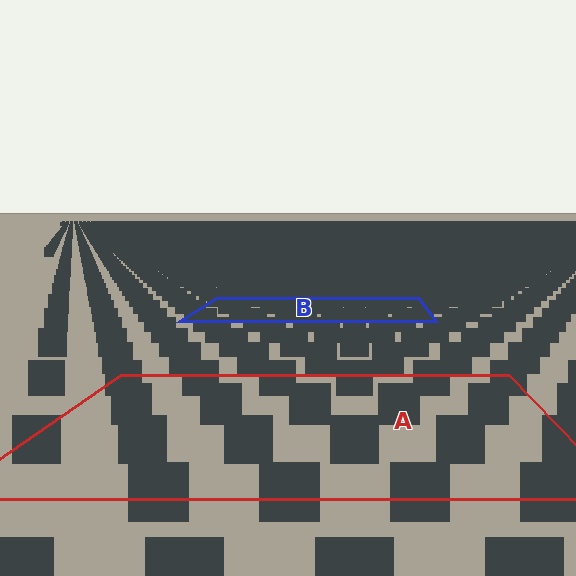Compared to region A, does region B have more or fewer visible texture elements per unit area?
Region B has more texture elements per unit area — they are packed more densely because it is farther away.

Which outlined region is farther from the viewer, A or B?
Region B is farther from the viewer — the texture elements inside it appear smaller and more densely packed.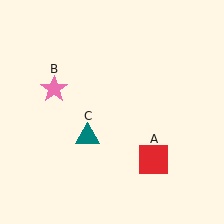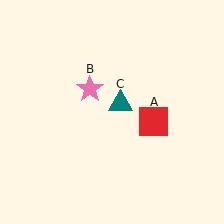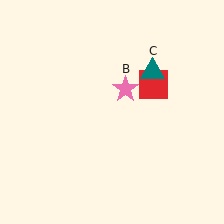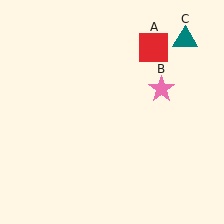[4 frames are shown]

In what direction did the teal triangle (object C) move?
The teal triangle (object C) moved up and to the right.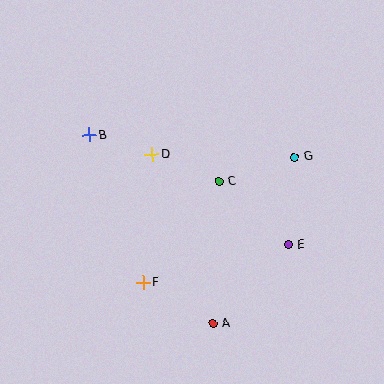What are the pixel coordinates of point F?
Point F is at (143, 282).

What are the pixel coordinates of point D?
Point D is at (152, 154).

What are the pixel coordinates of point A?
Point A is at (213, 324).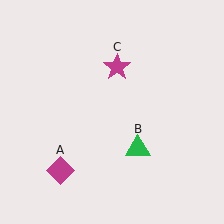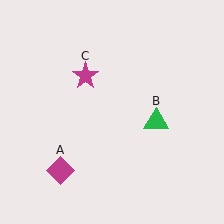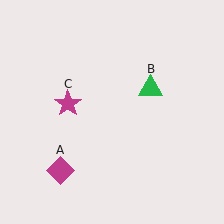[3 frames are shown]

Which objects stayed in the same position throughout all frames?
Magenta diamond (object A) remained stationary.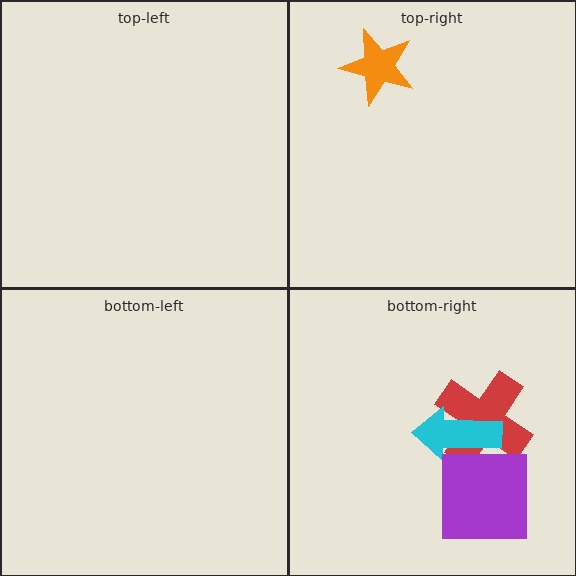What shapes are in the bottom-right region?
The red cross, the cyan arrow, the purple square.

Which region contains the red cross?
The bottom-right region.